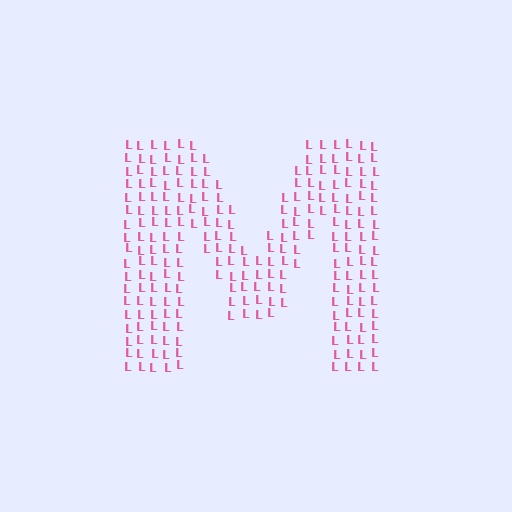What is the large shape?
The large shape is the letter M.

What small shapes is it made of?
It is made of small letter L's.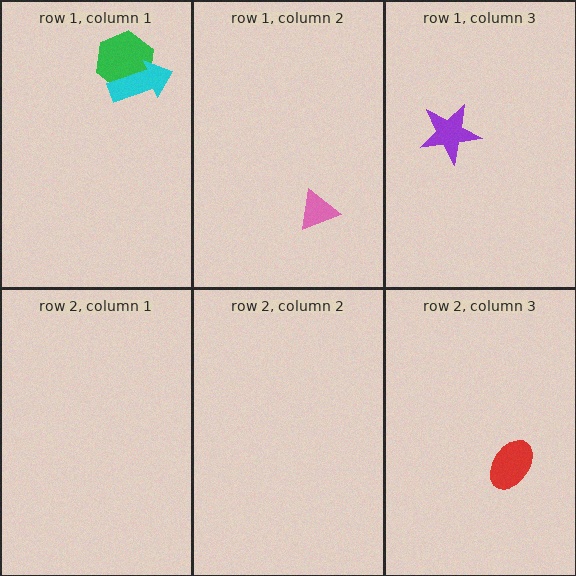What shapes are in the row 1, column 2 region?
The pink triangle.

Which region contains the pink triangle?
The row 1, column 2 region.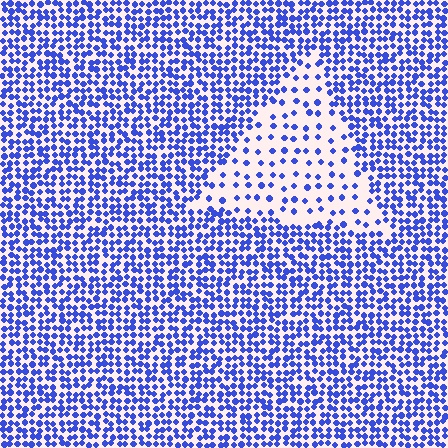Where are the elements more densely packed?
The elements are more densely packed outside the triangle boundary.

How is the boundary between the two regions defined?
The boundary is defined by a change in element density (approximately 2.8x ratio). All elements are the same color, size, and shape.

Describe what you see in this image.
The image contains small blue elements arranged at two different densities. A triangle-shaped region is visible where the elements are less densely packed than the surrounding area.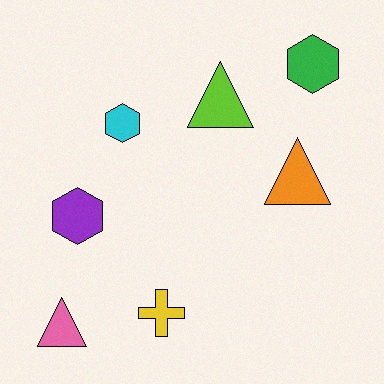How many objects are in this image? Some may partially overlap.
There are 7 objects.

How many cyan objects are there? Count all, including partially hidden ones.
There is 1 cyan object.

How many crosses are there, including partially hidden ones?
There is 1 cross.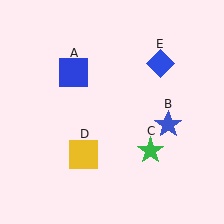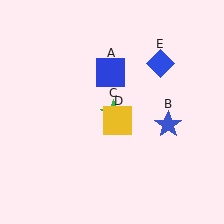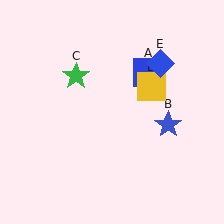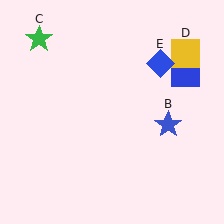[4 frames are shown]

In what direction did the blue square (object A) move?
The blue square (object A) moved right.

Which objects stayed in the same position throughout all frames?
Blue star (object B) and blue diamond (object E) remained stationary.